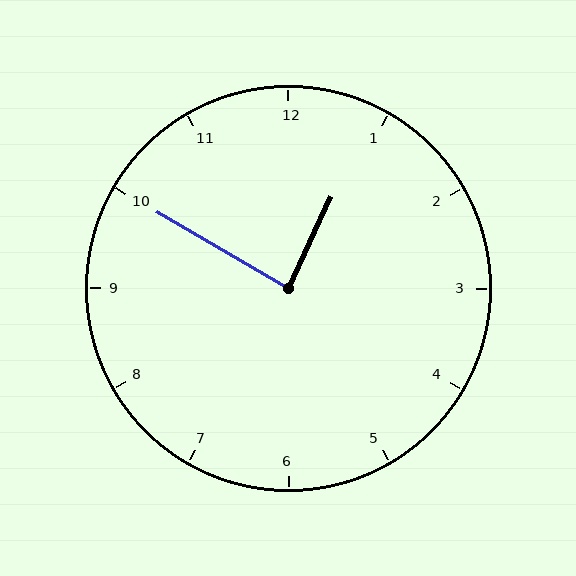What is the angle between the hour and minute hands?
Approximately 85 degrees.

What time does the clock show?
12:50.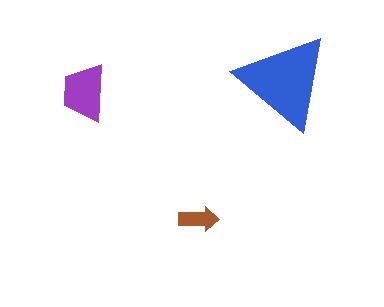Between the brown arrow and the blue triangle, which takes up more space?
The blue triangle.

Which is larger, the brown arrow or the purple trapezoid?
The purple trapezoid.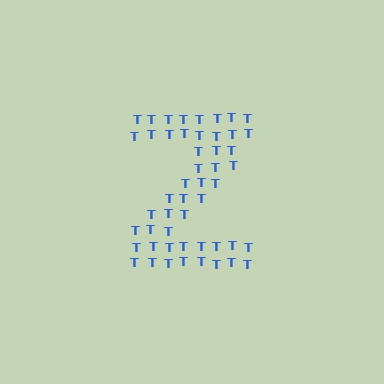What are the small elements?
The small elements are letter T's.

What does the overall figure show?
The overall figure shows the letter Z.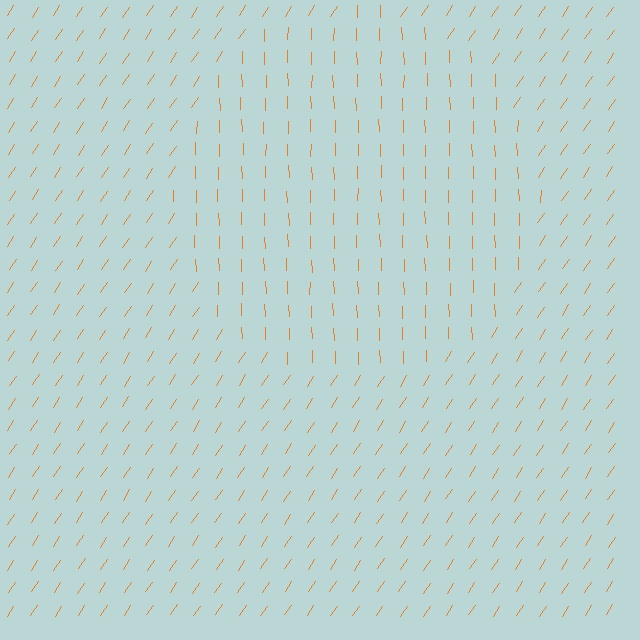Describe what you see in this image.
The image is filled with small orange line segments. A circle region in the image has lines oriented differently from the surrounding lines, creating a visible texture boundary.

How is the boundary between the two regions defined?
The boundary is defined purely by a change in line orientation (approximately 35 degrees difference). All lines are the same color and thickness.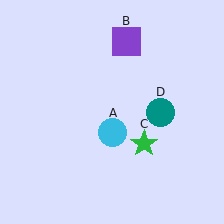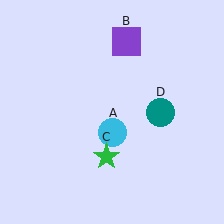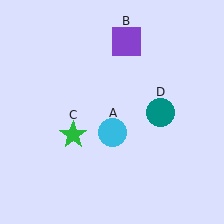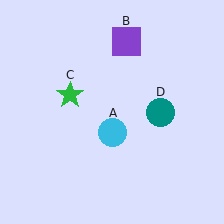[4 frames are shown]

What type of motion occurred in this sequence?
The green star (object C) rotated clockwise around the center of the scene.